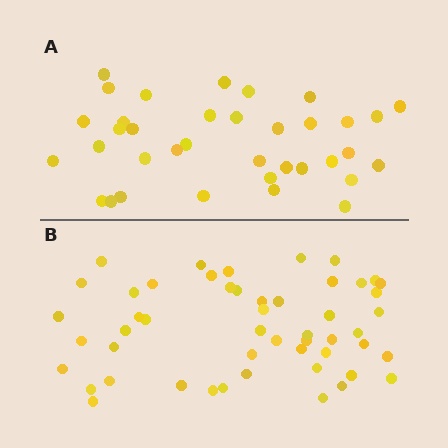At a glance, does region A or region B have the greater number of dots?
Region B (the bottom region) has more dots.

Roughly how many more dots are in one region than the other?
Region B has approximately 15 more dots than region A.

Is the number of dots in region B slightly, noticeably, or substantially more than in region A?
Region B has noticeably more, but not dramatically so. The ratio is roughly 1.4 to 1.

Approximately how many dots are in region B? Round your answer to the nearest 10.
About 50 dots. (The exact count is 51, which rounds to 50.)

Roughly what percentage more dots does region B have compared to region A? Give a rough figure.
About 40% more.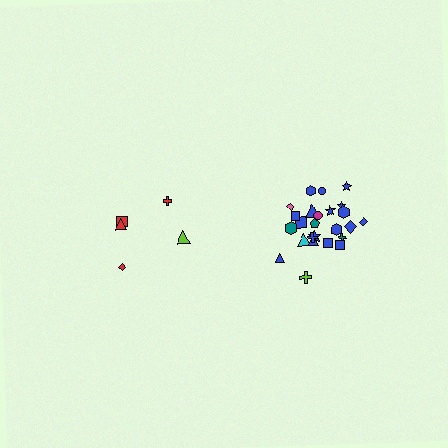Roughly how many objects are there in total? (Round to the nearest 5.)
Roughly 30 objects in total.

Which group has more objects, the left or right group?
The right group.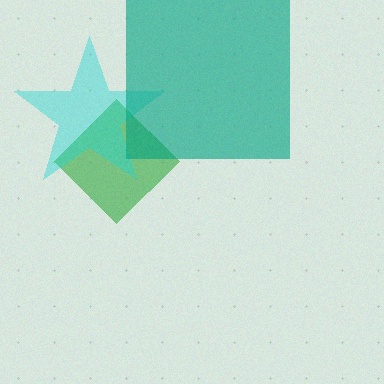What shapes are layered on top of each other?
The layered shapes are: a green diamond, a cyan star, a teal square.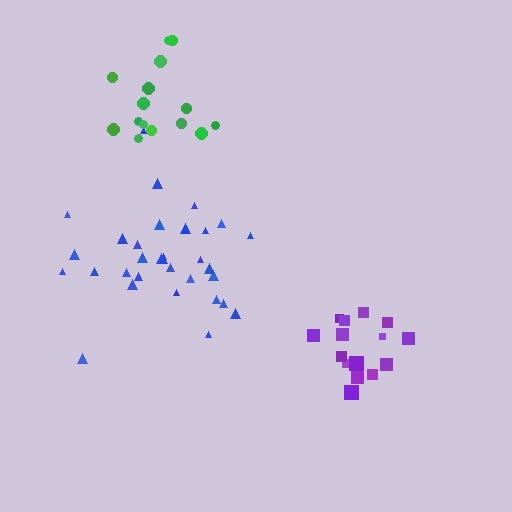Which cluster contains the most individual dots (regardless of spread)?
Blue (32).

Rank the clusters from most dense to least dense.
purple, blue, green.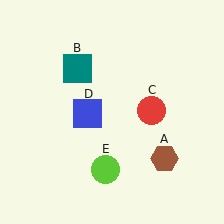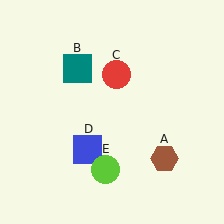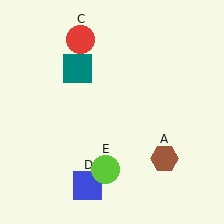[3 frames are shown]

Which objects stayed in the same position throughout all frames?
Brown hexagon (object A) and teal square (object B) and lime circle (object E) remained stationary.